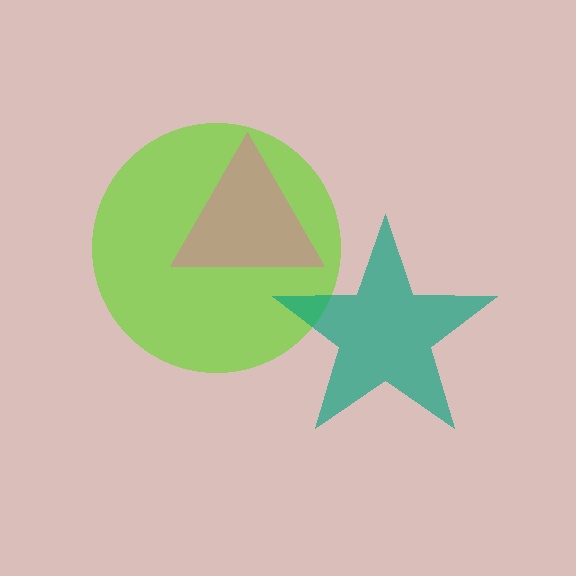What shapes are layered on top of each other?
The layered shapes are: a lime circle, a pink triangle, a teal star.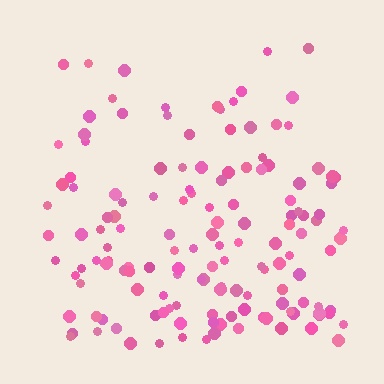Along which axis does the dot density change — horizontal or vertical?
Vertical.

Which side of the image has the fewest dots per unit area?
The top.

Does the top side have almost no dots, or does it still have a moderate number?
Still a moderate number, just noticeably fewer than the bottom.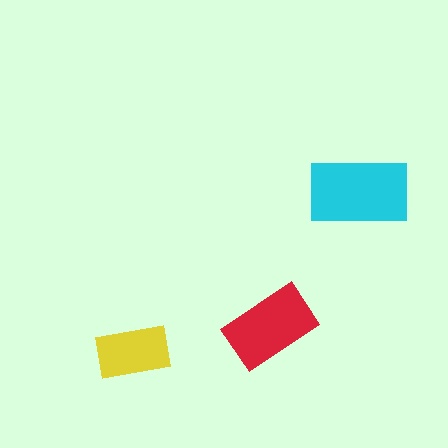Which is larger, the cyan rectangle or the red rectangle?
The cyan one.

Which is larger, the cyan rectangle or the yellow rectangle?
The cyan one.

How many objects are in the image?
There are 3 objects in the image.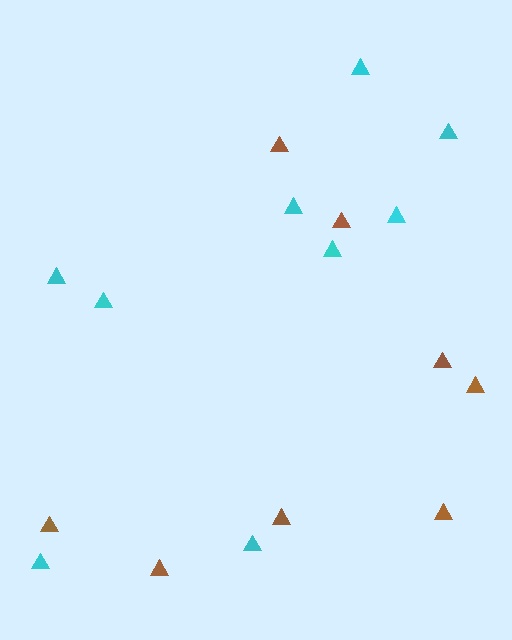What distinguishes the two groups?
There are 2 groups: one group of brown triangles (8) and one group of cyan triangles (9).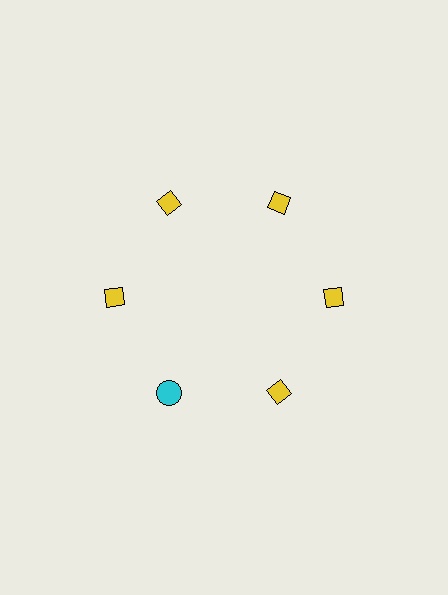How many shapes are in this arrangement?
There are 6 shapes arranged in a ring pattern.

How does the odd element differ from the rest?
It differs in both color (cyan instead of yellow) and shape (circle instead of diamond).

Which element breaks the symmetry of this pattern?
The cyan circle at roughly the 7 o'clock position breaks the symmetry. All other shapes are yellow diamonds.